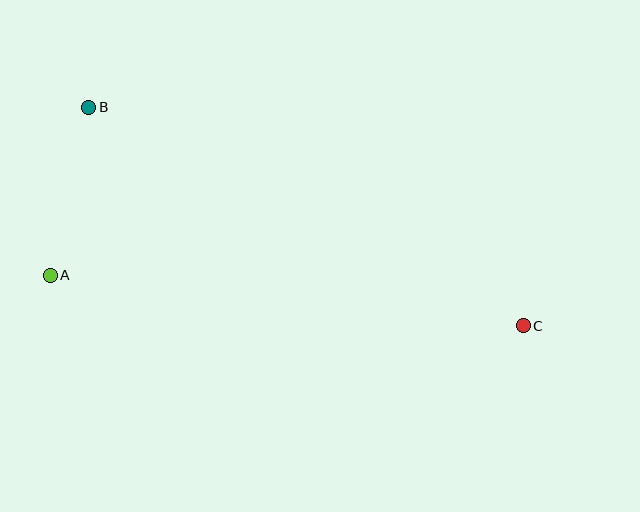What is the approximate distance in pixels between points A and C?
The distance between A and C is approximately 476 pixels.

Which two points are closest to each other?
Points A and B are closest to each other.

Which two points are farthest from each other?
Points B and C are farthest from each other.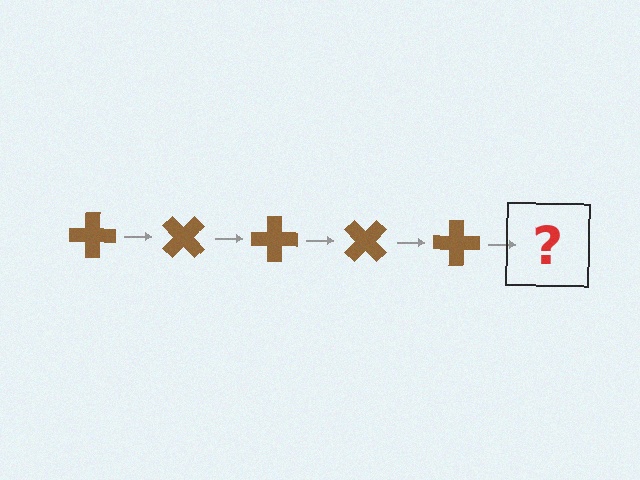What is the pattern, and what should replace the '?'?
The pattern is that the cross rotates 45 degrees each step. The '?' should be a brown cross rotated 225 degrees.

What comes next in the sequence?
The next element should be a brown cross rotated 225 degrees.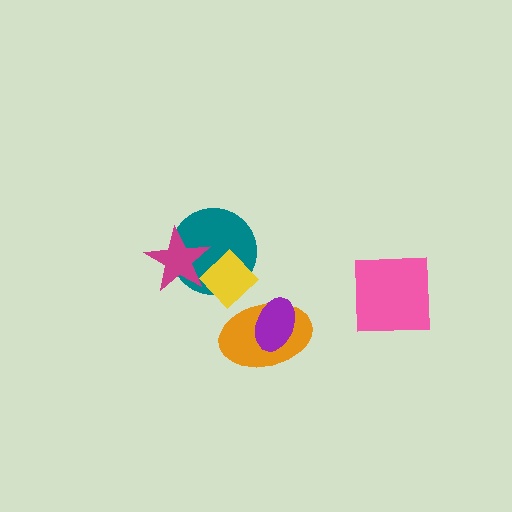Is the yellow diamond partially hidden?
Yes, it is partially covered by another shape.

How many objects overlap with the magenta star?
2 objects overlap with the magenta star.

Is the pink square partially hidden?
No, no other shape covers it.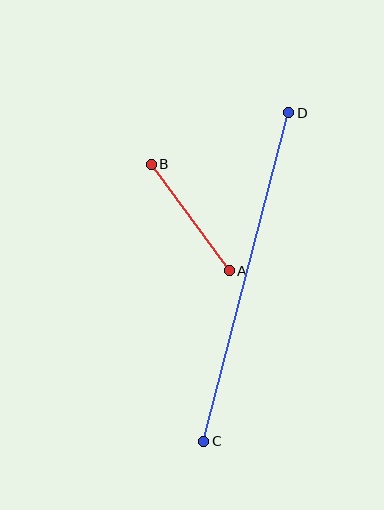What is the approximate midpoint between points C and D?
The midpoint is at approximately (246, 277) pixels.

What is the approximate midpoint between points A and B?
The midpoint is at approximately (190, 217) pixels.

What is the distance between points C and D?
The distance is approximately 339 pixels.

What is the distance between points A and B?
The distance is approximately 132 pixels.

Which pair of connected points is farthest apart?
Points C and D are farthest apart.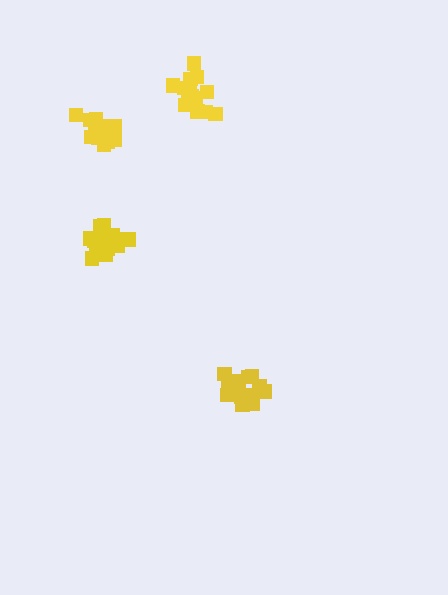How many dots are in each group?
Group 1: 19 dots, Group 2: 18 dots, Group 3: 15 dots, Group 4: 16 dots (68 total).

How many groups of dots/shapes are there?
There are 4 groups.